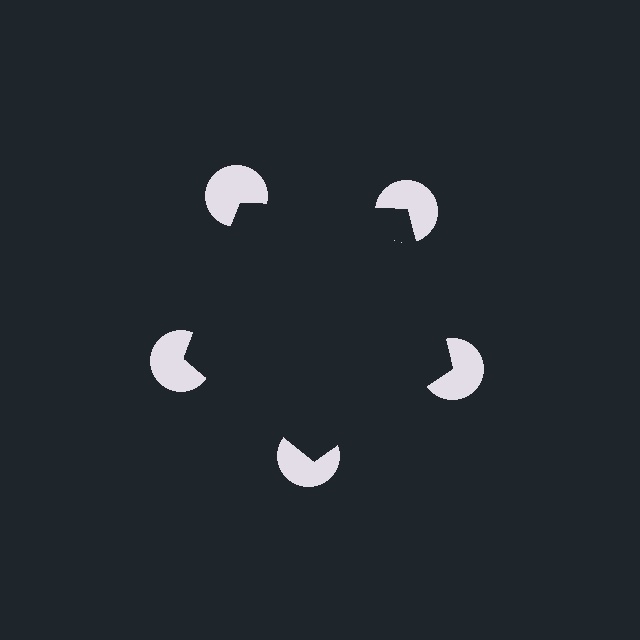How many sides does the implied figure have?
5 sides.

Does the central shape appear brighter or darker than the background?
It typically appears slightly darker than the background, even though no actual brightness change is drawn.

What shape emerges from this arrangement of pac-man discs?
An illusory pentagon — its edges are inferred from the aligned wedge cuts in the pac-man discs, not physically drawn.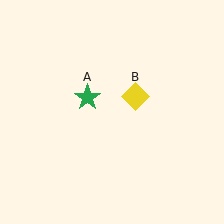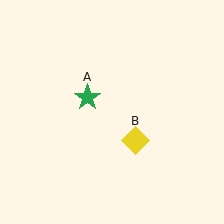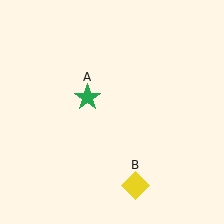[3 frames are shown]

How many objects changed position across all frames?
1 object changed position: yellow diamond (object B).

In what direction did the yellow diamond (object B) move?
The yellow diamond (object B) moved down.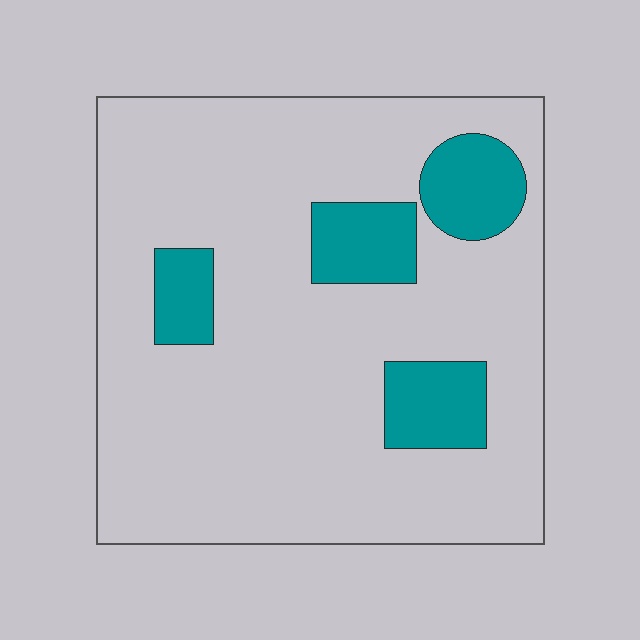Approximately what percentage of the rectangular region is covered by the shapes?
Approximately 15%.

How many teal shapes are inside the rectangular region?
4.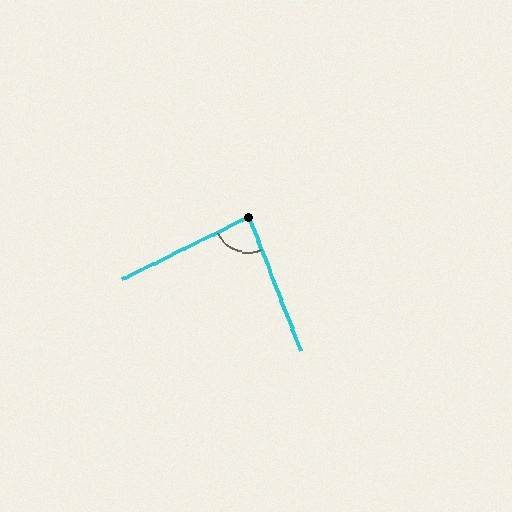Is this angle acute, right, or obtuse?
It is approximately a right angle.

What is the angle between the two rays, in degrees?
Approximately 85 degrees.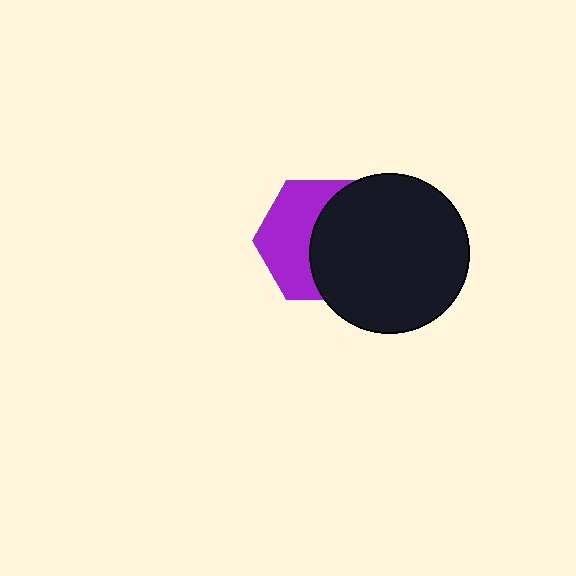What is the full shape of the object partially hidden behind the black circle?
The partially hidden object is a purple hexagon.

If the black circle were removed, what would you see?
You would see the complete purple hexagon.